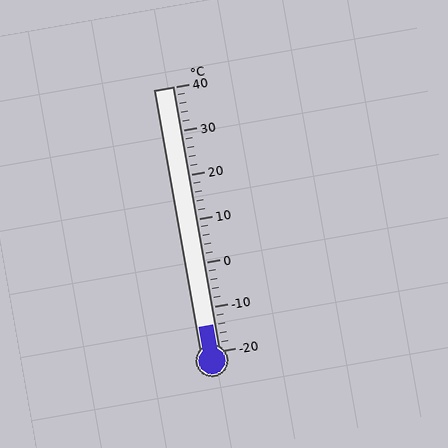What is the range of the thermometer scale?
The thermometer scale ranges from -20°C to 40°C.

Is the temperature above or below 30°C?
The temperature is below 30°C.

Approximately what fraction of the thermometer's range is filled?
The thermometer is filled to approximately 10% of its range.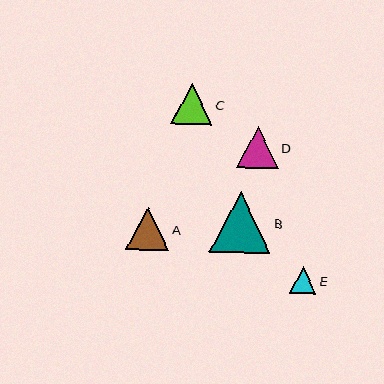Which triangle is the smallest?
Triangle E is the smallest with a size of approximately 27 pixels.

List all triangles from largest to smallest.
From largest to smallest: B, A, D, C, E.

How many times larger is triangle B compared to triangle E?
Triangle B is approximately 2.3 times the size of triangle E.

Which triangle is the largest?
Triangle B is the largest with a size of approximately 61 pixels.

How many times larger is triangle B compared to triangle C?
Triangle B is approximately 1.5 times the size of triangle C.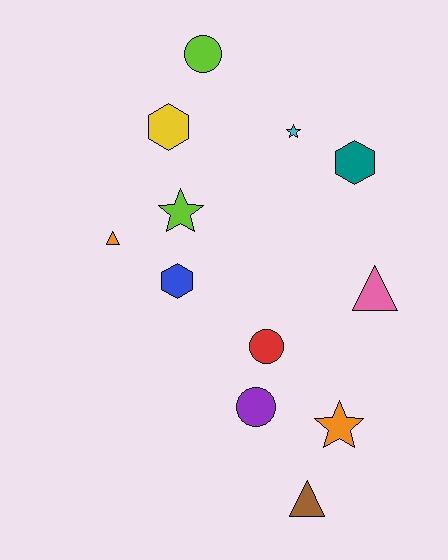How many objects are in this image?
There are 12 objects.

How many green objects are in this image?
There are no green objects.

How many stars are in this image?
There are 3 stars.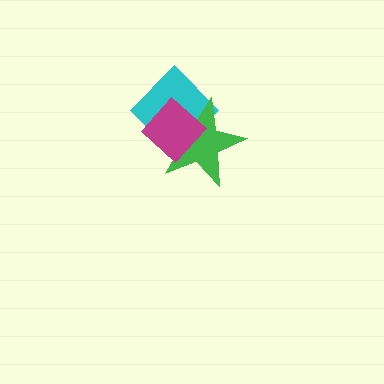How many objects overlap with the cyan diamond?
2 objects overlap with the cyan diamond.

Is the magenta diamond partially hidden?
No, no other shape covers it.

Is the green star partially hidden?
Yes, it is partially covered by another shape.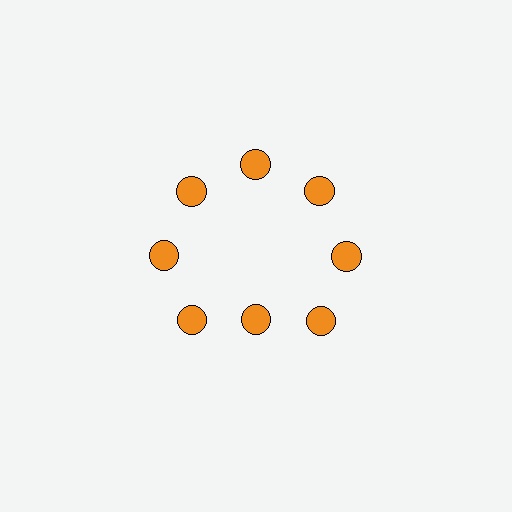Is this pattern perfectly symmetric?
No. The 8 orange circles are arranged in a ring, but one element near the 6 o'clock position is pulled inward toward the center, breaking the 8-fold rotational symmetry.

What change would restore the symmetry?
The symmetry would be restored by moving it outward, back onto the ring so that all 8 circles sit at equal angles and equal distance from the center.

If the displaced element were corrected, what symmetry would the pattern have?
It would have 8-fold rotational symmetry — the pattern would map onto itself every 45 degrees.